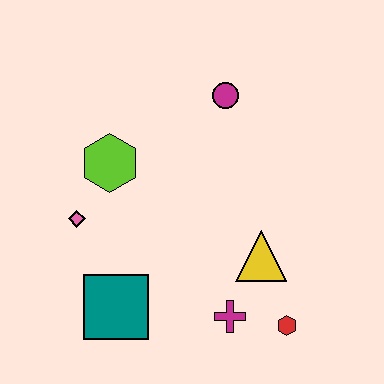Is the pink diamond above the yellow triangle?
Yes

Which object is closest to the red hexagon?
The magenta cross is closest to the red hexagon.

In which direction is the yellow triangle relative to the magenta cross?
The yellow triangle is above the magenta cross.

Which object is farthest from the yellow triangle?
The pink diamond is farthest from the yellow triangle.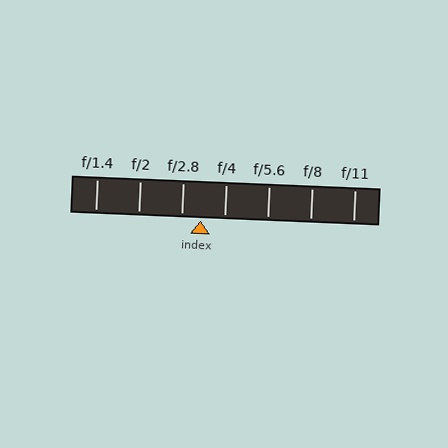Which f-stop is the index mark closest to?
The index mark is closest to f/2.8.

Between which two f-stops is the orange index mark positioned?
The index mark is between f/2.8 and f/4.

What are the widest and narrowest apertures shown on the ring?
The widest aperture shown is f/1.4 and the narrowest is f/11.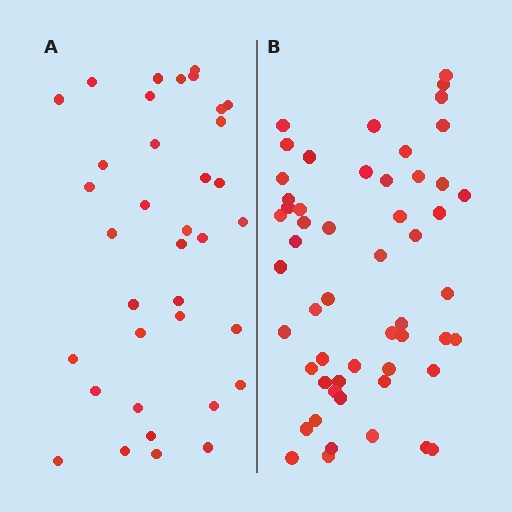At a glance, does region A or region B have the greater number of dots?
Region B (the right region) has more dots.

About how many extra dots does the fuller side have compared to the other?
Region B has approximately 20 more dots than region A.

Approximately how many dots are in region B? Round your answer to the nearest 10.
About 50 dots. (The exact count is 54, which rounds to 50.)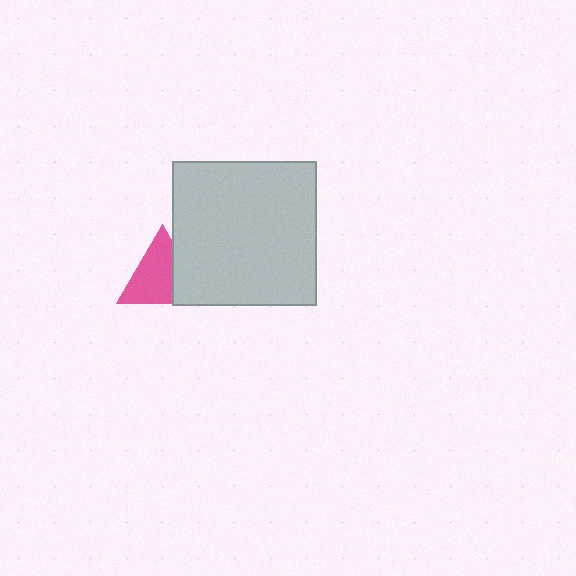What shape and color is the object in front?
The object in front is a light gray square.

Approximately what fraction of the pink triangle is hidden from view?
Roughly 32% of the pink triangle is hidden behind the light gray square.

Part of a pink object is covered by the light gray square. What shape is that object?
It is a triangle.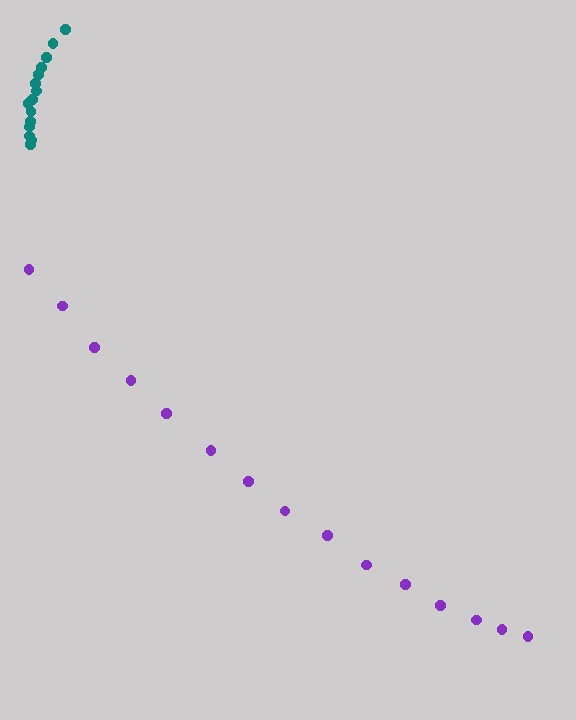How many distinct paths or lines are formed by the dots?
There are 2 distinct paths.